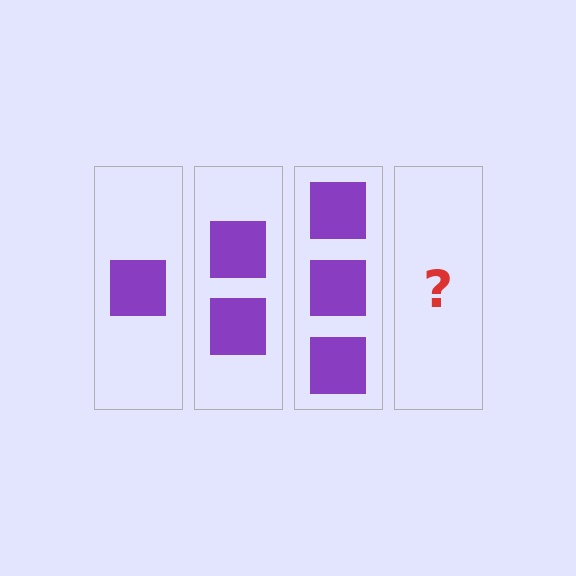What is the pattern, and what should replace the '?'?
The pattern is that each step adds one more square. The '?' should be 4 squares.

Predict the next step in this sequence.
The next step is 4 squares.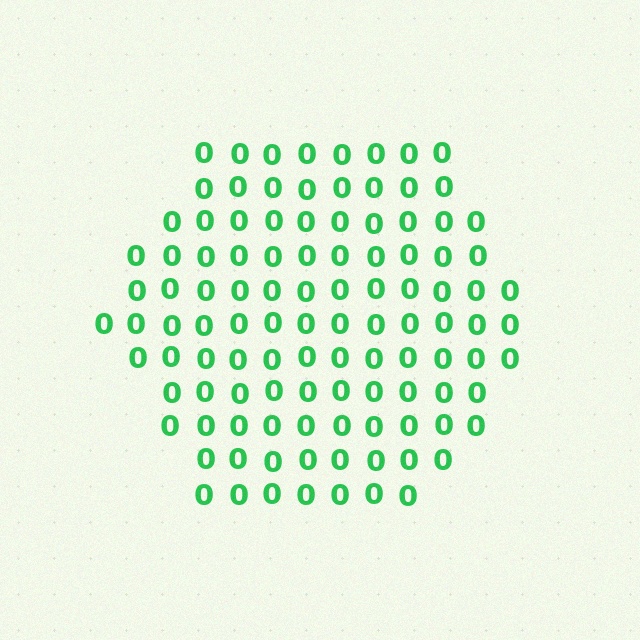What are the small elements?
The small elements are digit 0's.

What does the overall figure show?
The overall figure shows a hexagon.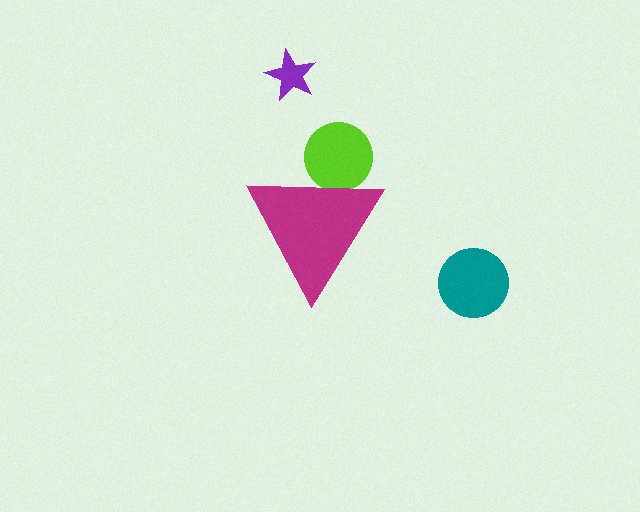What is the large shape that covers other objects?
A magenta triangle.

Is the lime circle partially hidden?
Yes, the lime circle is partially hidden behind the magenta triangle.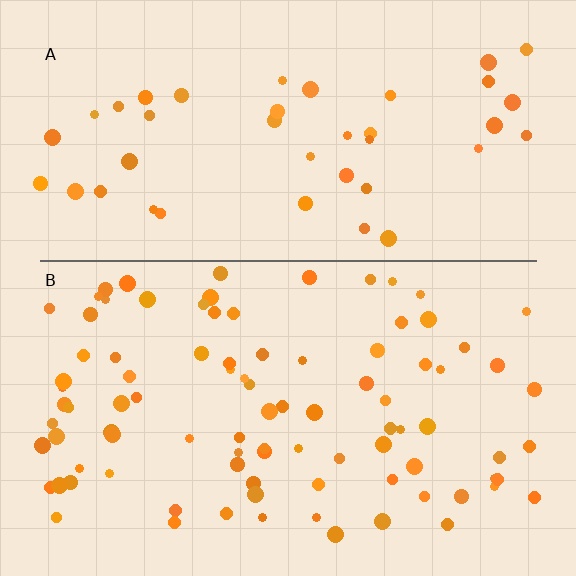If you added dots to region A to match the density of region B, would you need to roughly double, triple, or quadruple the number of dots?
Approximately double.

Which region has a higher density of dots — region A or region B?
B (the bottom).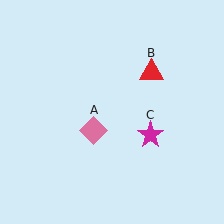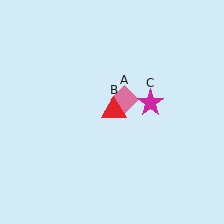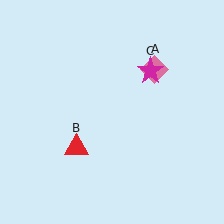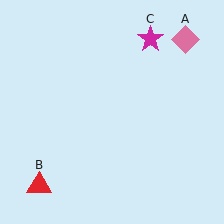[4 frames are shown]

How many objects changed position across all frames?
3 objects changed position: pink diamond (object A), red triangle (object B), magenta star (object C).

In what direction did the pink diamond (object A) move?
The pink diamond (object A) moved up and to the right.